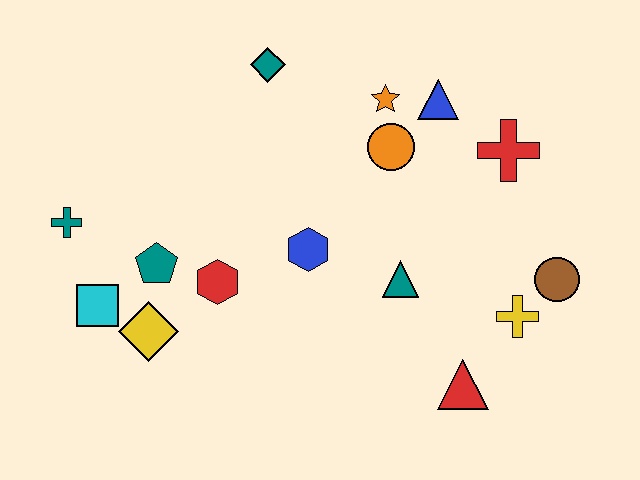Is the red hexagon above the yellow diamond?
Yes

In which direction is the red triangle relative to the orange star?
The red triangle is below the orange star.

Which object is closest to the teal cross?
The cyan square is closest to the teal cross.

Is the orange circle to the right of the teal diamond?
Yes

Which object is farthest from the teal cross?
The brown circle is farthest from the teal cross.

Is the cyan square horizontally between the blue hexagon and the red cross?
No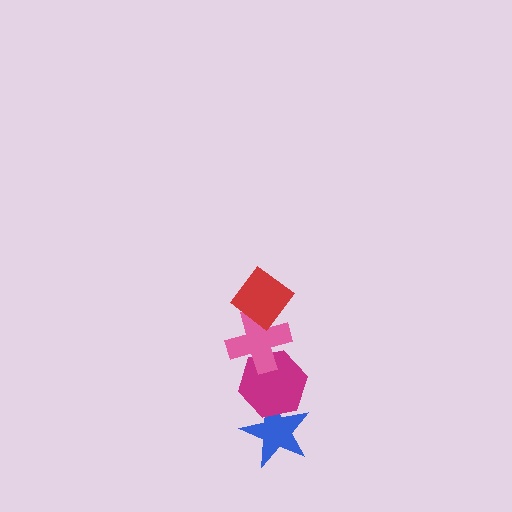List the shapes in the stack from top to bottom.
From top to bottom: the red diamond, the pink cross, the magenta hexagon, the blue star.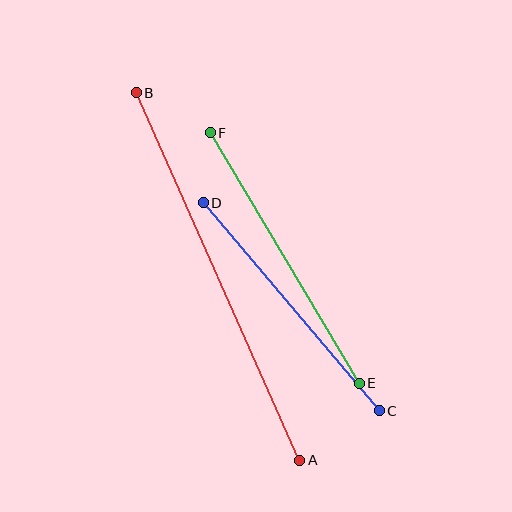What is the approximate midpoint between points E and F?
The midpoint is at approximately (285, 258) pixels.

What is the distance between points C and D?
The distance is approximately 273 pixels.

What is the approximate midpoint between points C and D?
The midpoint is at approximately (291, 307) pixels.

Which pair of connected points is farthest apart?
Points A and B are farthest apart.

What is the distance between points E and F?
The distance is approximately 291 pixels.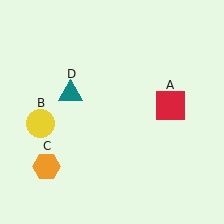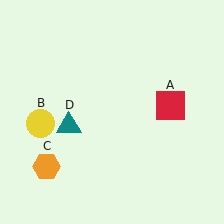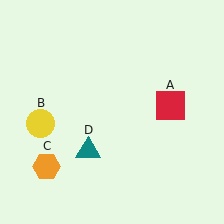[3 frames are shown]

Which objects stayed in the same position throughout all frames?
Red square (object A) and yellow circle (object B) and orange hexagon (object C) remained stationary.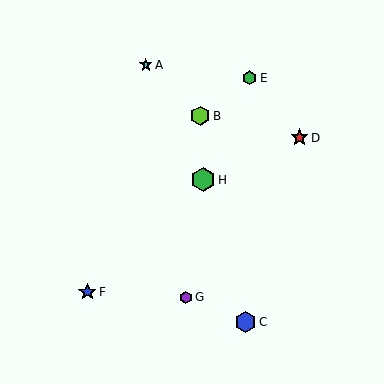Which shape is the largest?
The green hexagon (labeled H) is the largest.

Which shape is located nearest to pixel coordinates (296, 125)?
The red star (labeled D) at (299, 138) is nearest to that location.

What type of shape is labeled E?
Shape E is a green hexagon.